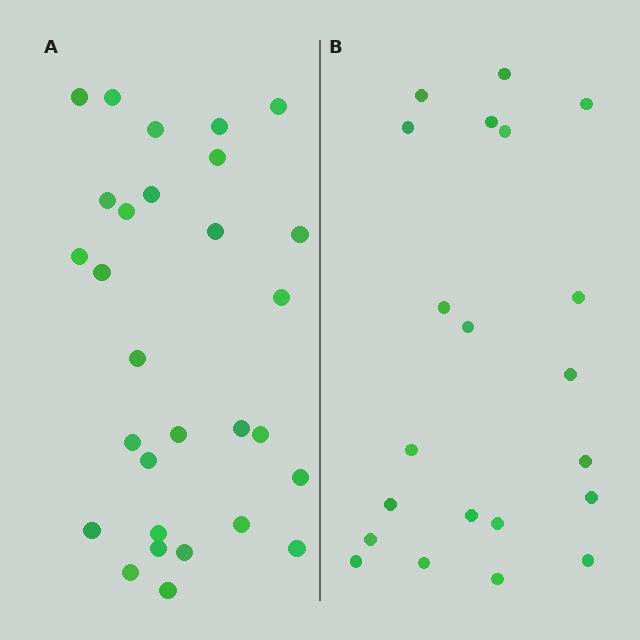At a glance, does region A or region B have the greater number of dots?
Region A (the left region) has more dots.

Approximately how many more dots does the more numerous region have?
Region A has roughly 8 or so more dots than region B.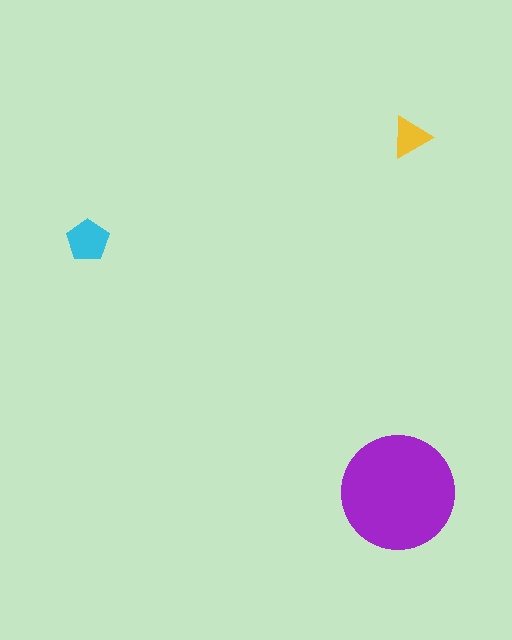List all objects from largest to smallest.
The purple circle, the cyan pentagon, the yellow triangle.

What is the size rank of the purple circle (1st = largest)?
1st.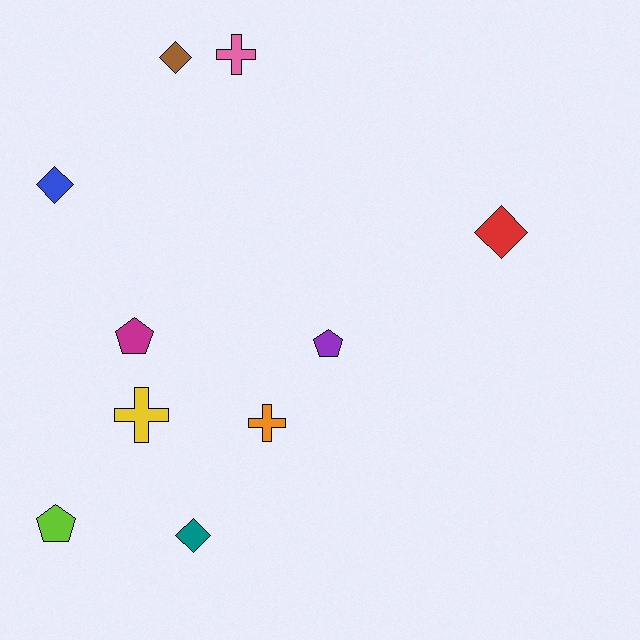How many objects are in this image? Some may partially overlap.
There are 10 objects.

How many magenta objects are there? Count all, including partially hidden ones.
There is 1 magenta object.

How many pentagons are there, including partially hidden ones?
There are 3 pentagons.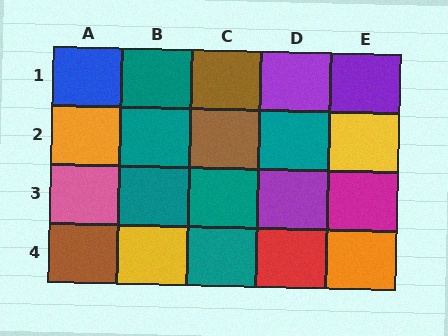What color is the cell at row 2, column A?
Orange.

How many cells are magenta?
1 cell is magenta.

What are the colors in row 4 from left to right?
Brown, yellow, teal, red, orange.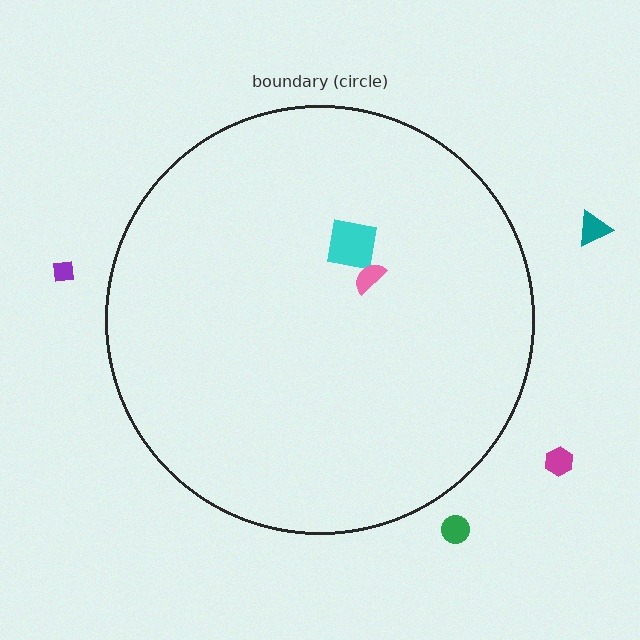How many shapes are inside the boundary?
2 inside, 4 outside.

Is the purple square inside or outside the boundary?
Outside.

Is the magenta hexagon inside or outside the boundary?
Outside.